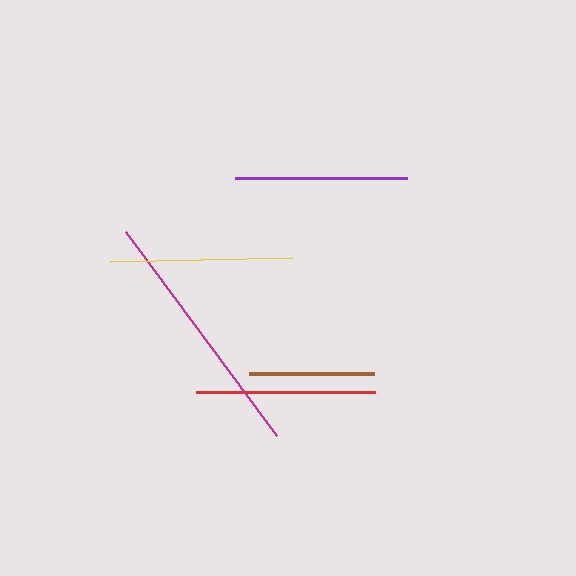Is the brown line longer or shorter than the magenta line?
The magenta line is longer than the brown line.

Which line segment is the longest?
The magenta line is the longest at approximately 254 pixels.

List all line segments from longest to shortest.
From longest to shortest: magenta, yellow, red, purple, brown.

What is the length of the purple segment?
The purple segment is approximately 172 pixels long.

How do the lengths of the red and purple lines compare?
The red and purple lines are approximately the same length.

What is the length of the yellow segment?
The yellow segment is approximately 183 pixels long.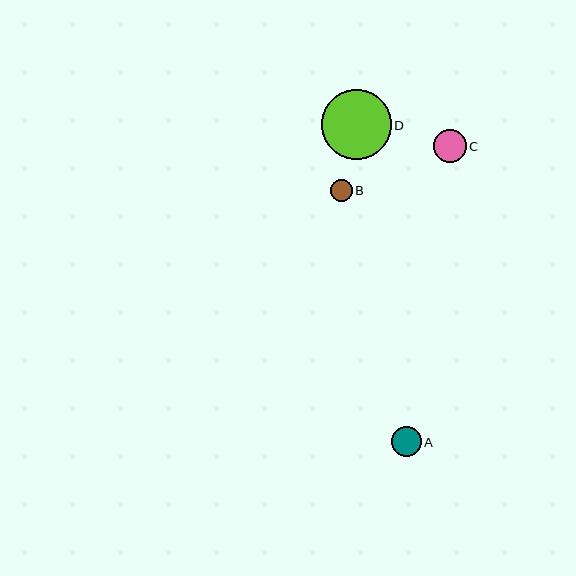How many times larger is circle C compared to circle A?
Circle C is approximately 1.1 times the size of circle A.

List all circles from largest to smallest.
From largest to smallest: D, C, A, B.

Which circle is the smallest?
Circle B is the smallest with a size of approximately 22 pixels.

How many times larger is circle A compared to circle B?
Circle A is approximately 1.4 times the size of circle B.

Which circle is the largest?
Circle D is the largest with a size of approximately 70 pixels.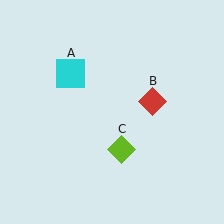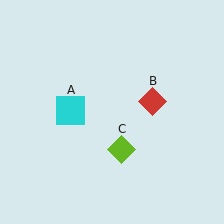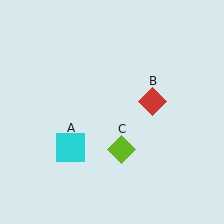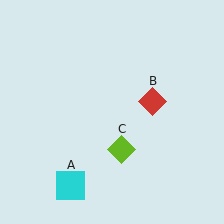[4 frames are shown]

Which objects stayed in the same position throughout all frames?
Red diamond (object B) and lime diamond (object C) remained stationary.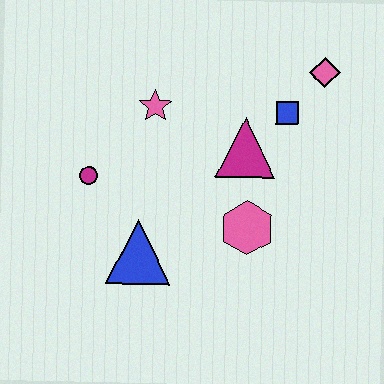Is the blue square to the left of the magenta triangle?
No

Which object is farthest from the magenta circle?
The pink diamond is farthest from the magenta circle.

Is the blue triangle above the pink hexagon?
No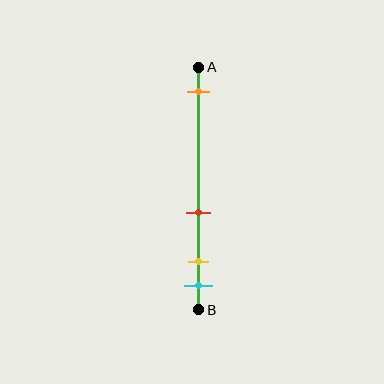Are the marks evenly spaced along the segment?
No, the marks are not evenly spaced.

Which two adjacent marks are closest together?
The yellow and cyan marks are the closest adjacent pair.